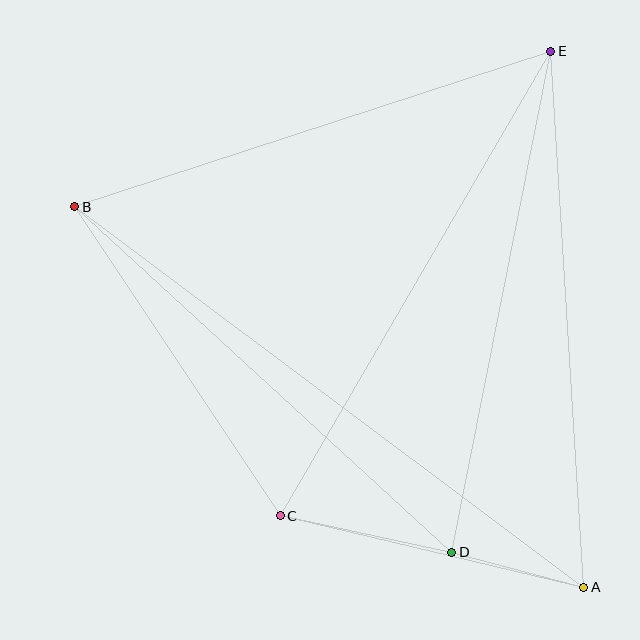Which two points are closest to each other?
Points A and D are closest to each other.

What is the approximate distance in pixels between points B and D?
The distance between B and D is approximately 511 pixels.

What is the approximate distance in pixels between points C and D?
The distance between C and D is approximately 175 pixels.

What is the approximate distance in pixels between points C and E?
The distance between C and E is approximately 537 pixels.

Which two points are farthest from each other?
Points A and B are farthest from each other.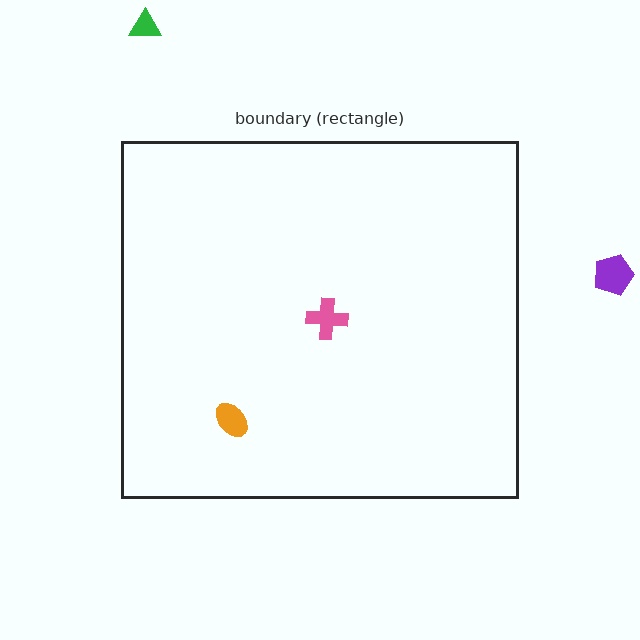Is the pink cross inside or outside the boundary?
Inside.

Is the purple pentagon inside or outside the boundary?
Outside.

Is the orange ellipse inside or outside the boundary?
Inside.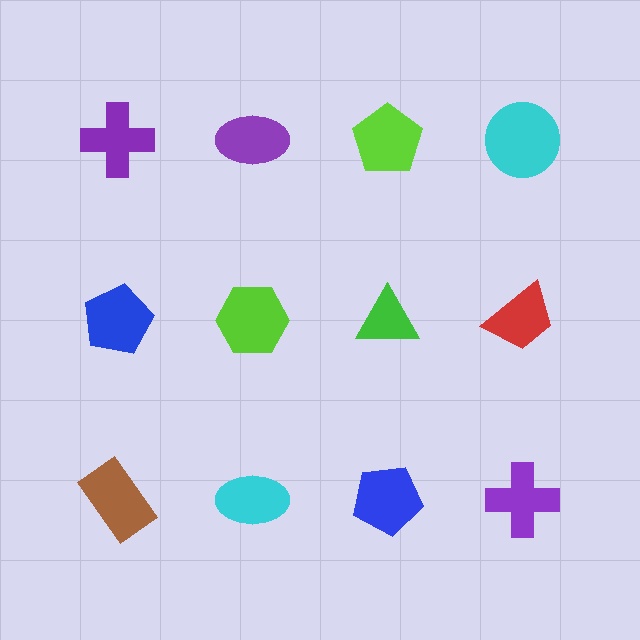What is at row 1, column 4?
A cyan circle.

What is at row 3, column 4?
A purple cross.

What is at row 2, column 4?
A red trapezoid.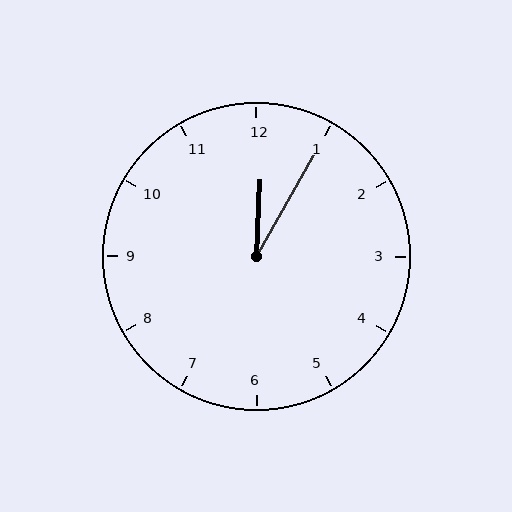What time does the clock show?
12:05.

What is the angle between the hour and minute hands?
Approximately 28 degrees.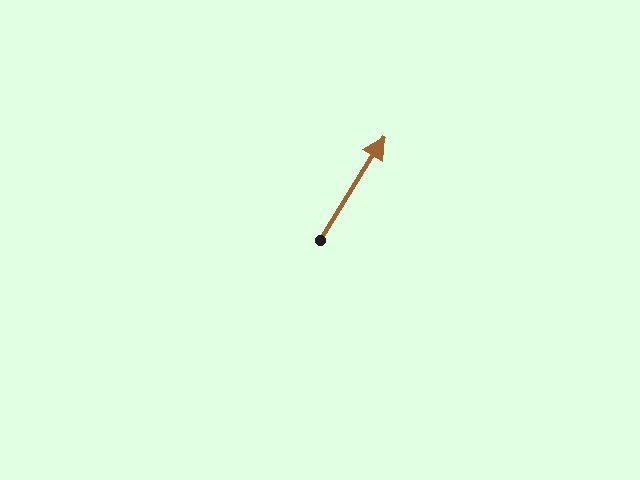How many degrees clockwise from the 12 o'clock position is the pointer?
Approximately 32 degrees.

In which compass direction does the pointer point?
Northeast.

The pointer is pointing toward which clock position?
Roughly 1 o'clock.